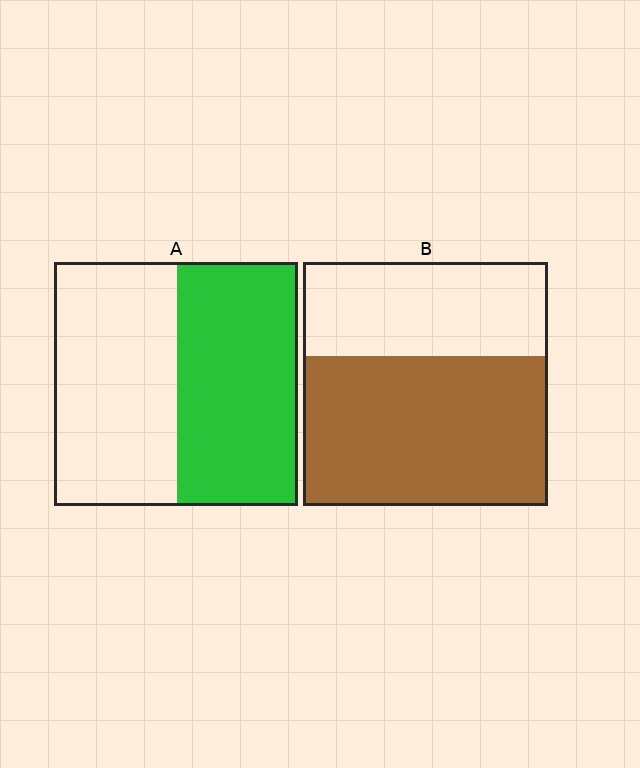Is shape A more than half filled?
Roughly half.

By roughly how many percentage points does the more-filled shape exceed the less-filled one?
By roughly 10 percentage points (B over A).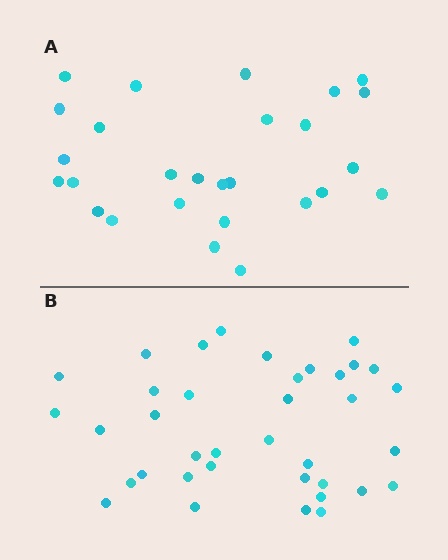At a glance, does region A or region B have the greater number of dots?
Region B (the bottom region) has more dots.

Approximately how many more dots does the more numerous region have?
Region B has roughly 10 or so more dots than region A.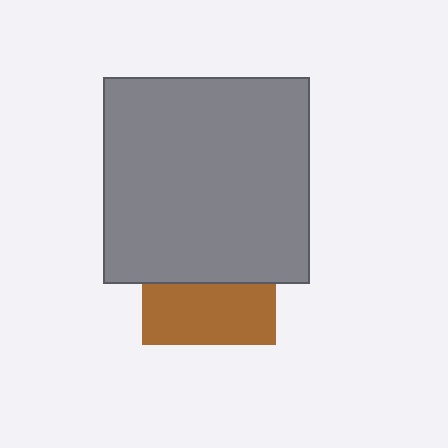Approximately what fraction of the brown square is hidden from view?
Roughly 54% of the brown square is hidden behind the gray square.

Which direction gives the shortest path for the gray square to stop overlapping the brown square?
Moving up gives the shortest separation.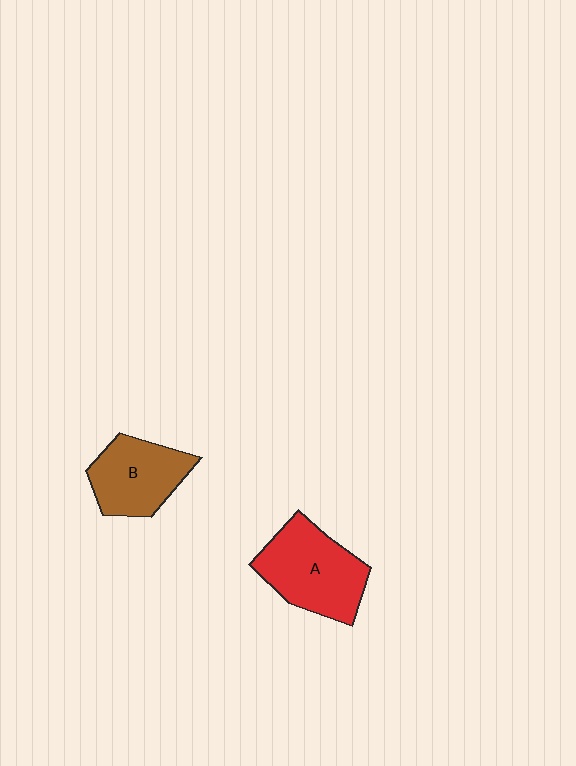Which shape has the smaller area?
Shape B (brown).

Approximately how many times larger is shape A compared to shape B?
Approximately 1.2 times.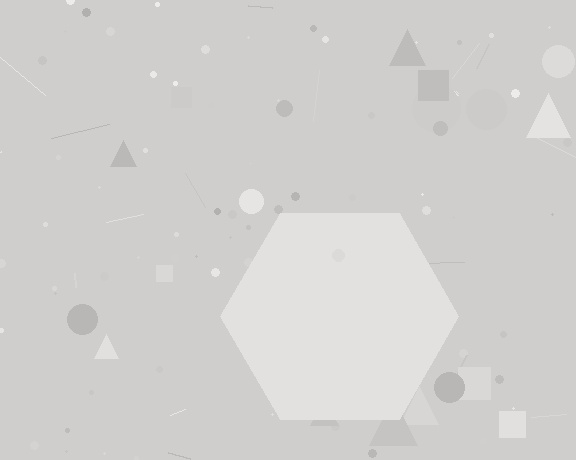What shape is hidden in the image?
A hexagon is hidden in the image.